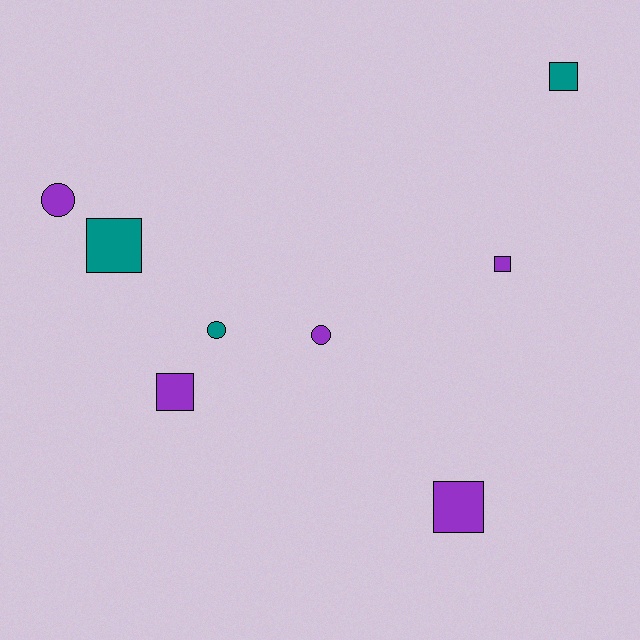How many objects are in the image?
There are 8 objects.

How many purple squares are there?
There are 3 purple squares.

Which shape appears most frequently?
Square, with 5 objects.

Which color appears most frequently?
Purple, with 5 objects.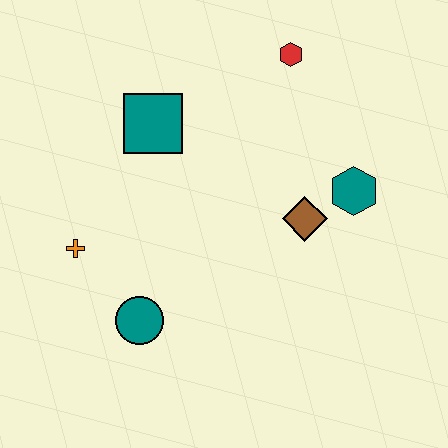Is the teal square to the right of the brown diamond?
No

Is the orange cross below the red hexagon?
Yes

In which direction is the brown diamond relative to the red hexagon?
The brown diamond is below the red hexagon.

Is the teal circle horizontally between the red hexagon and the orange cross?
Yes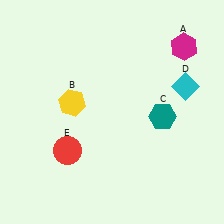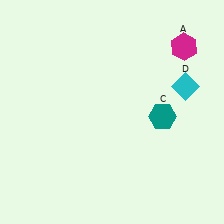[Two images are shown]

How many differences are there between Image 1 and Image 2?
There are 2 differences between the two images.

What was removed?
The yellow hexagon (B), the red circle (E) were removed in Image 2.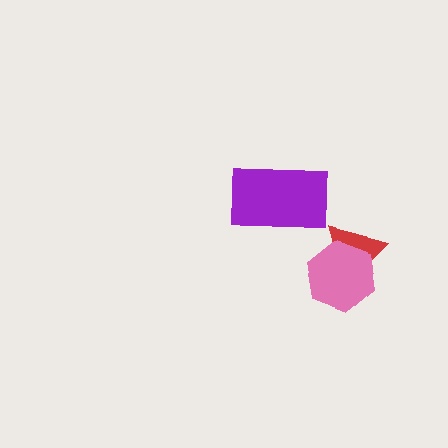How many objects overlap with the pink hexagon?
1 object overlaps with the pink hexagon.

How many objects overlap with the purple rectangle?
0 objects overlap with the purple rectangle.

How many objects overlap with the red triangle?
1 object overlaps with the red triangle.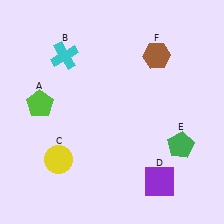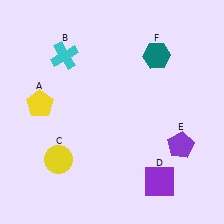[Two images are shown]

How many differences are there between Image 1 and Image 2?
There are 3 differences between the two images.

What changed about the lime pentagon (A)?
In Image 1, A is lime. In Image 2, it changed to yellow.